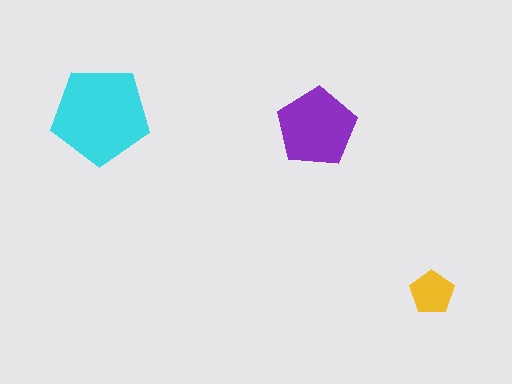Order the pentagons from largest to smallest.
the cyan one, the purple one, the yellow one.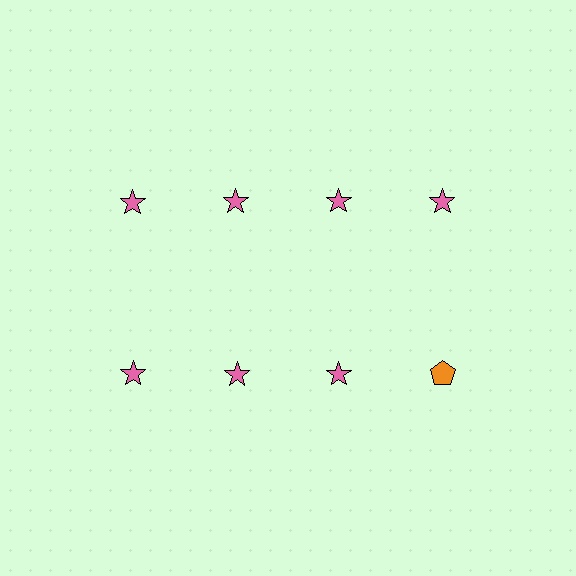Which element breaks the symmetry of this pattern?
The orange pentagon in the second row, second from right column breaks the symmetry. All other shapes are pink stars.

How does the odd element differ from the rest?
It differs in both color (orange instead of pink) and shape (pentagon instead of star).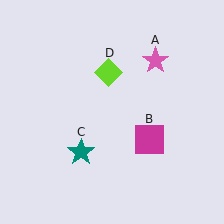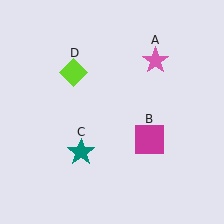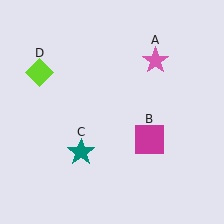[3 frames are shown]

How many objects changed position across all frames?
1 object changed position: lime diamond (object D).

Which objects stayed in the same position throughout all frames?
Pink star (object A) and magenta square (object B) and teal star (object C) remained stationary.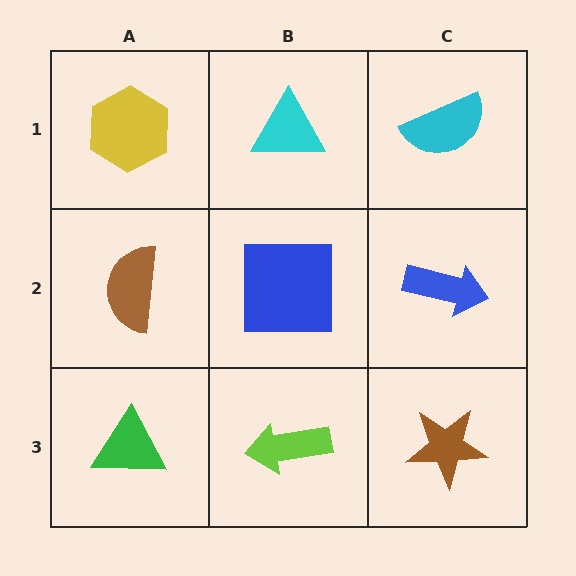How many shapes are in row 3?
3 shapes.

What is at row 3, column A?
A green triangle.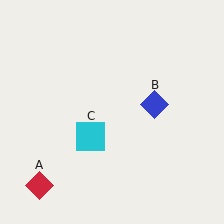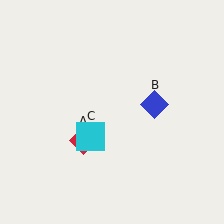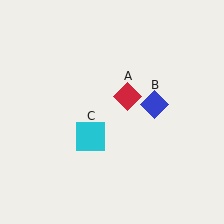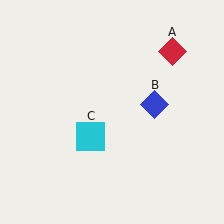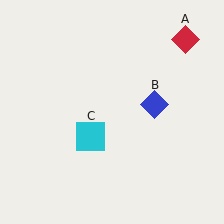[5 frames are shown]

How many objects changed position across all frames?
1 object changed position: red diamond (object A).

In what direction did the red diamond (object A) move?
The red diamond (object A) moved up and to the right.